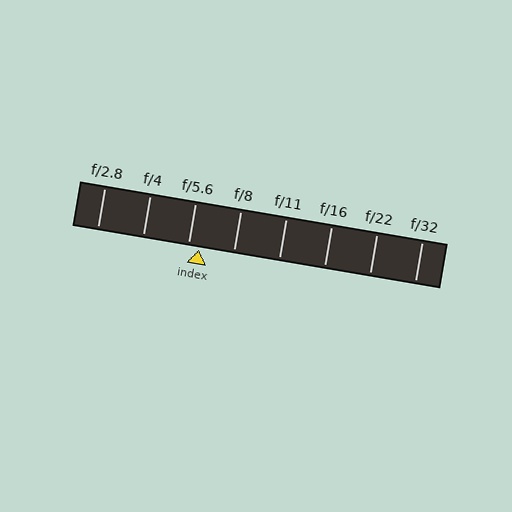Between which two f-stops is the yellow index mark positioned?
The index mark is between f/5.6 and f/8.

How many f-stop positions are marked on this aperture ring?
There are 8 f-stop positions marked.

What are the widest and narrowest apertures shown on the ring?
The widest aperture shown is f/2.8 and the narrowest is f/32.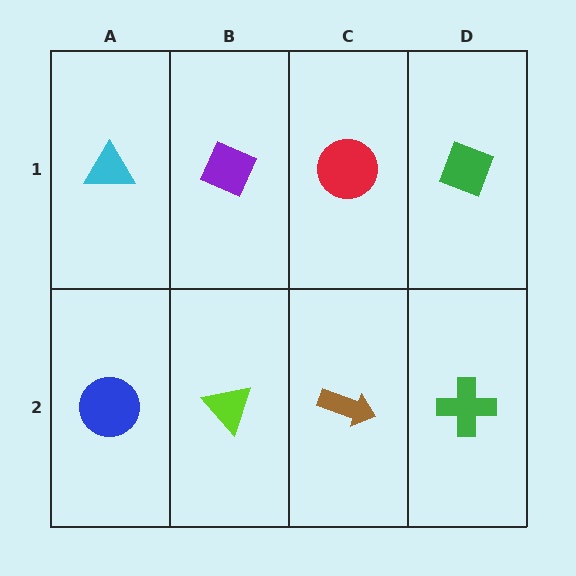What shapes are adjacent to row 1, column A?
A blue circle (row 2, column A), a purple diamond (row 1, column B).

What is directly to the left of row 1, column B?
A cyan triangle.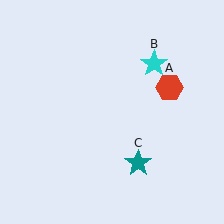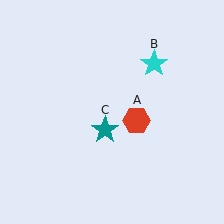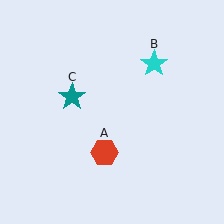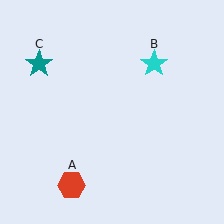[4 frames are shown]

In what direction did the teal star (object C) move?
The teal star (object C) moved up and to the left.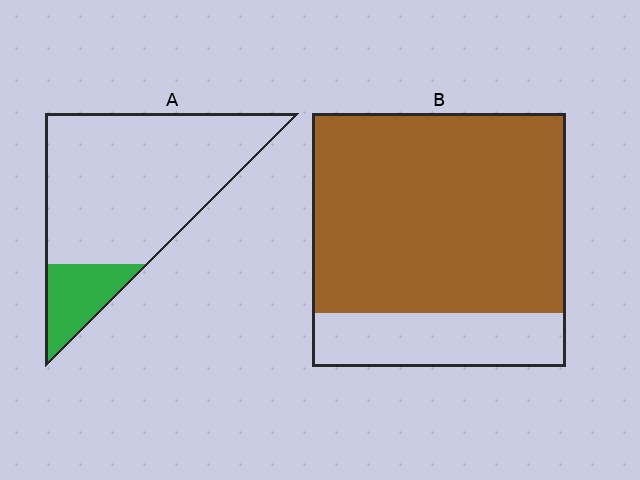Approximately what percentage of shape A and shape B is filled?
A is approximately 15% and B is approximately 80%.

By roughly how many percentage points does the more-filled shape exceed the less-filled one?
By roughly 60 percentage points (B over A).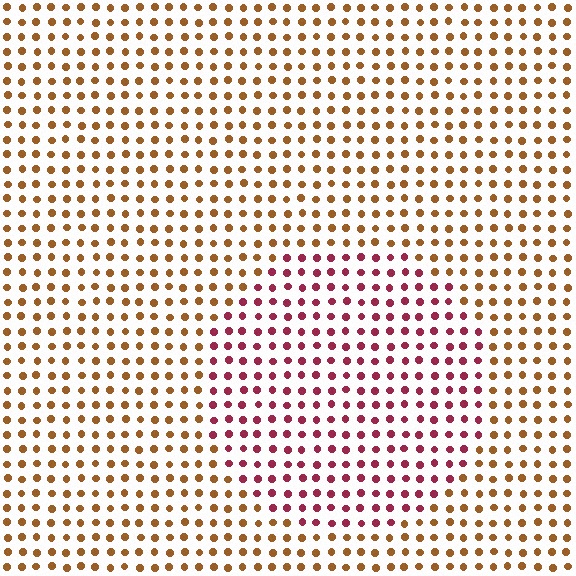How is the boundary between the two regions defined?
The boundary is defined purely by a slight shift in hue (about 49 degrees). Spacing, size, and orientation are identical on both sides.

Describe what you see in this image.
The image is filled with small brown elements in a uniform arrangement. A circle-shaped region is visible where the elements are tinted to a slightly different hue, forming a subtle color boundary.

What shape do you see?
I see a circle.